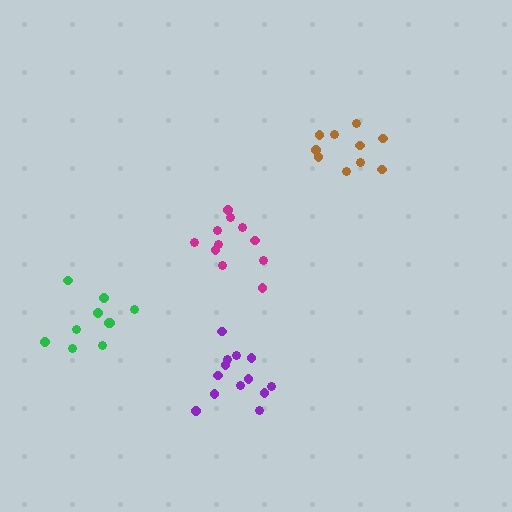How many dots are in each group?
Group 1: 11 dots, Group 2: 13 dots, Group 3: 10 dots, Group 4: 10 dots (44 total).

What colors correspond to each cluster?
The clusters are colored: magenta, purple, brown, green.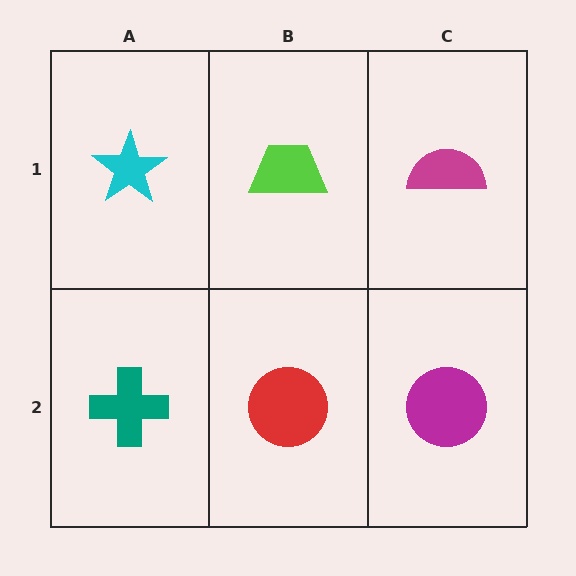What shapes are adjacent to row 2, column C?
A magenta semicircle (row 1, column C), a red circle (row 2, column B).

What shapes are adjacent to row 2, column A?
A cyan star (row 1, column A), a red circle (row 2, column B).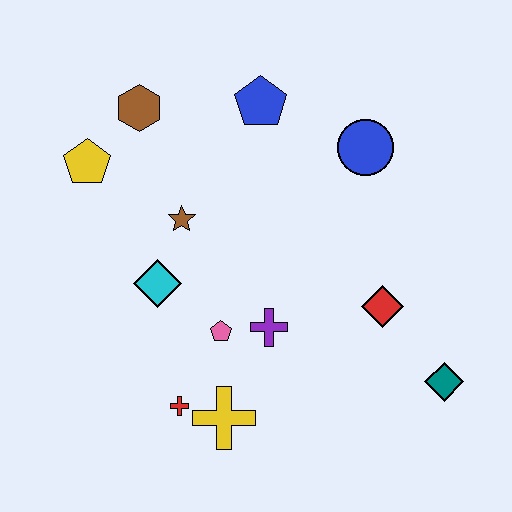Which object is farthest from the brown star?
The teal diamond is farthest from the brown star.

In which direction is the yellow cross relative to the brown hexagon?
The yellow cross is below the brown hexagon.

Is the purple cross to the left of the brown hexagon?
No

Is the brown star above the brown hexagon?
No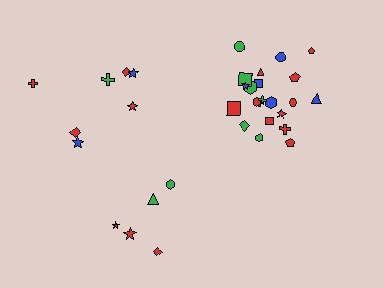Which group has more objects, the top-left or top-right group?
The top-right group.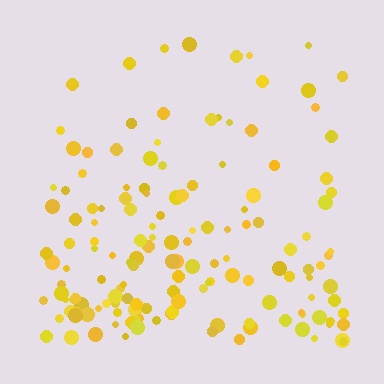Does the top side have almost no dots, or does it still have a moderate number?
Still a moderate number, just noticeably fewer than the bottom.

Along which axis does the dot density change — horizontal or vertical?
Vertical.